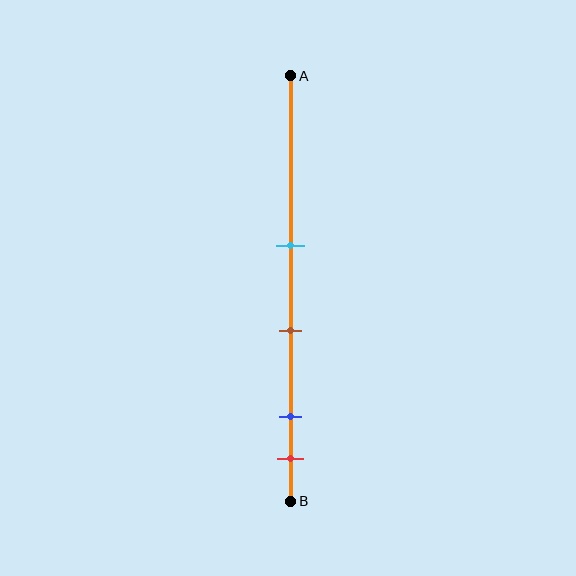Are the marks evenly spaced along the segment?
No, the marks are not evenly spaced.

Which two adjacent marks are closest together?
The blue and red marks are the closest adjacent pair.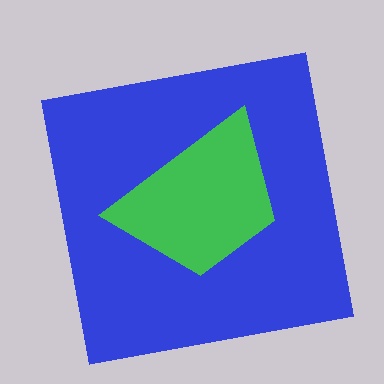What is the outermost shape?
The blue square.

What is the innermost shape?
The green trapezoid.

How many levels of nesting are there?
2.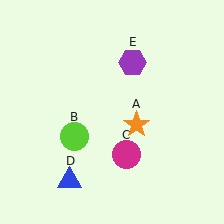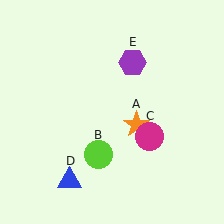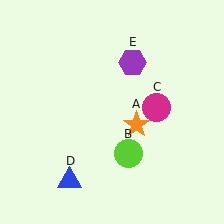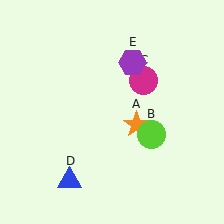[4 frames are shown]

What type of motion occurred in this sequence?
The lime circle (object B), magenta circle (object C) rotated counterclockwise around the center of the scene.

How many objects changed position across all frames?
2 objects changed position: lime circle (object B), magenta circle (object C).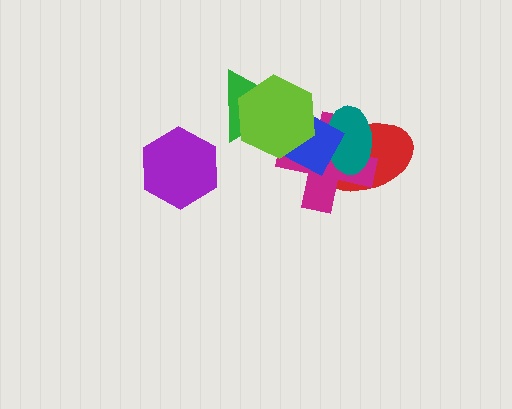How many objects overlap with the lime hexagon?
3 objects overlap with the lime hexagon.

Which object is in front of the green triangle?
The lime hexagon is in front of the green triangle.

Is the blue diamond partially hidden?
Yes, it is partially covered by another shape.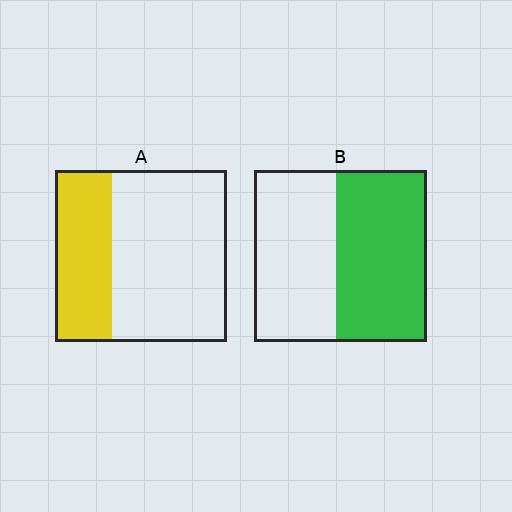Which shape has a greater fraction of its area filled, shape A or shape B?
Shape B.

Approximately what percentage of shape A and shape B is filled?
A is approximately 35% and B is approximately 55%.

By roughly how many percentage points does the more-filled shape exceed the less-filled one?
By roughly 20 percentage points (B over A).